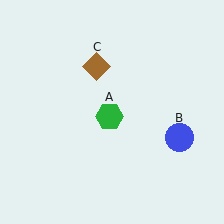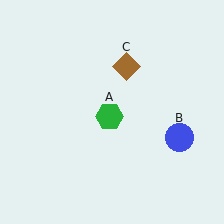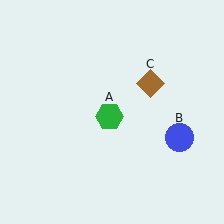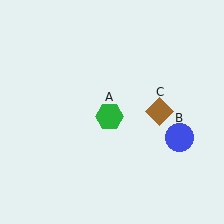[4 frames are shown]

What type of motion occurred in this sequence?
The brown diamond (object C) rotated clockwise around the center of the scene.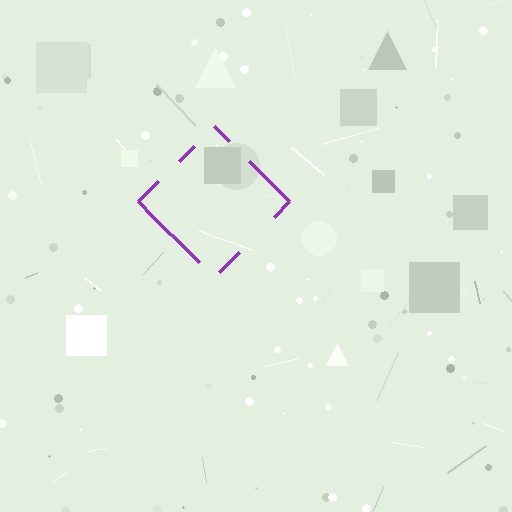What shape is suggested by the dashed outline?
The dashed outline suggests a diamond.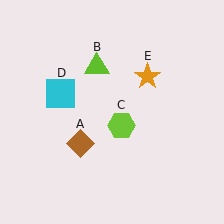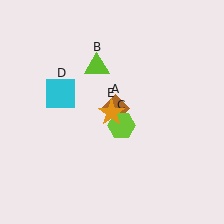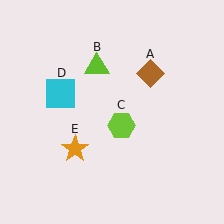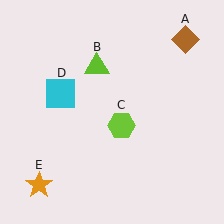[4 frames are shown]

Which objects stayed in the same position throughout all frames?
Lime triangle (object B) and lime hexagon (object C) and cyan square (object D) remained stationary.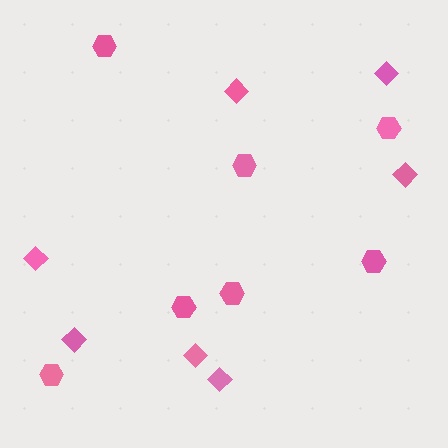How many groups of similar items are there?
There are 2 groups: one group of hexagons (7) and one group of diamonds (7).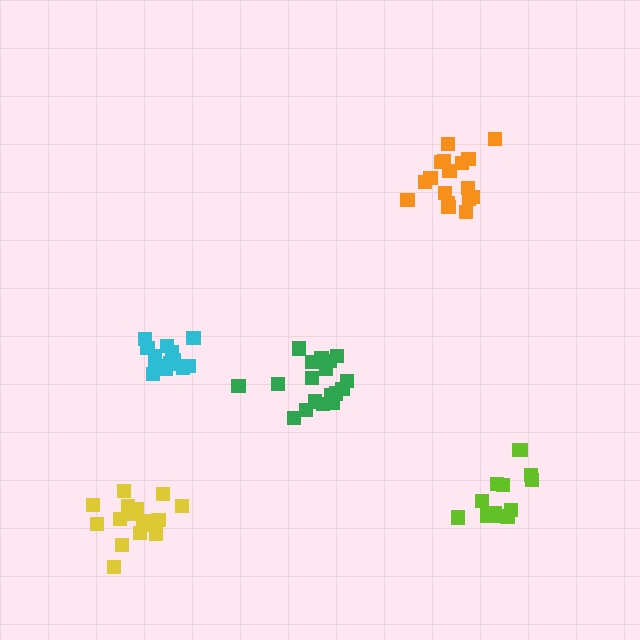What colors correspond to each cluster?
The clusters are colored: cyan, lime, orange, green, yellow.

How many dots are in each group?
Group 1: 15 dots, Group 2: 13 dots, Group 3: 17 dots, Group 4: 18 dots, Group 5: 18 dots (81 total).